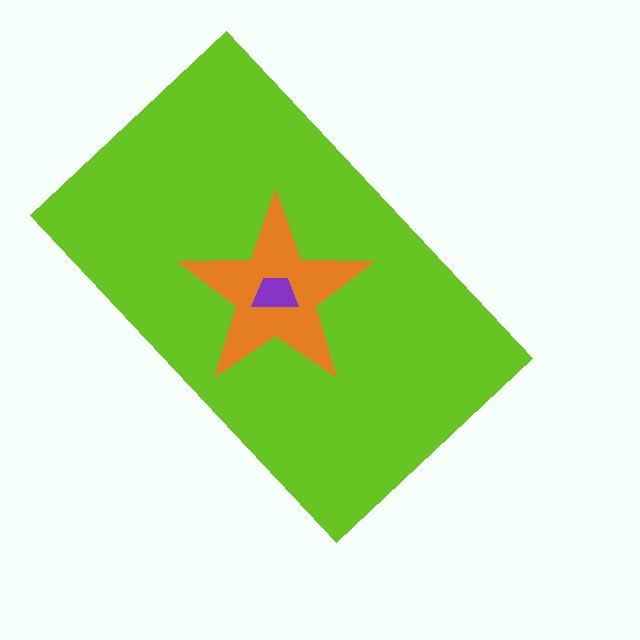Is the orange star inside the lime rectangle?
Yes.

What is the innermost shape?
The purple trapezoid.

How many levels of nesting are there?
3.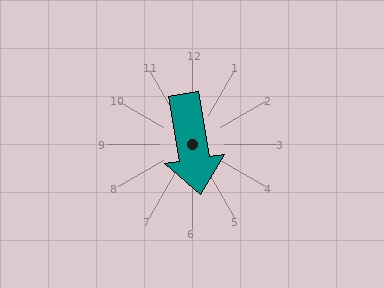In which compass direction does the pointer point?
South.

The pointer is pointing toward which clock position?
Roughly 6 o'clock.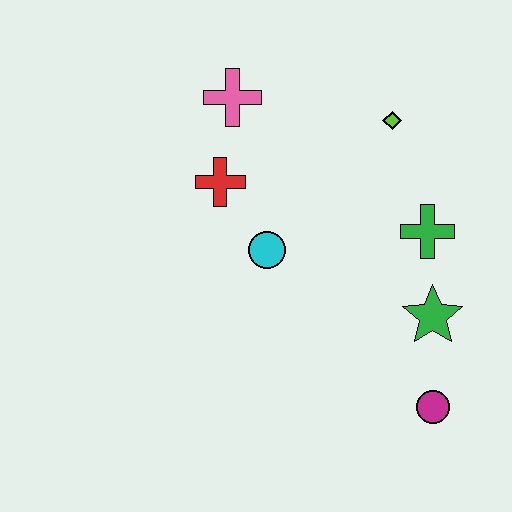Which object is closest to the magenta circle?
The green star is closest to the magenta circle.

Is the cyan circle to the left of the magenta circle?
Yes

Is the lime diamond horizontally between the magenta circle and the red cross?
Yes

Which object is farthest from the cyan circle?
The magenta circle is farthest from the cyan circle.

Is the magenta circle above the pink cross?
No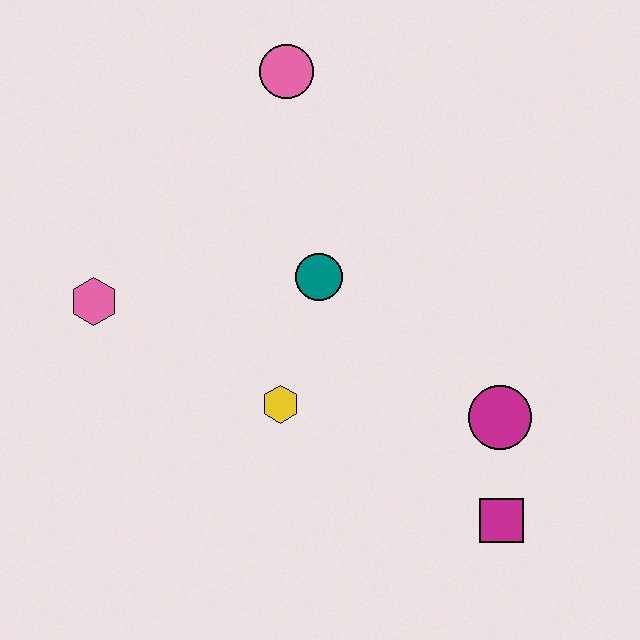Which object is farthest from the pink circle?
The magenta square is farthest from the pink circle.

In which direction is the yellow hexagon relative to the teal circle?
The yellow hexagon is below the teal circle.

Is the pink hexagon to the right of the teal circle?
No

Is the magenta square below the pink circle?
Yes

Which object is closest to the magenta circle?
The magenta square is closest to the magenta circle.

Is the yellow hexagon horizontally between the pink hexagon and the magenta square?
Yes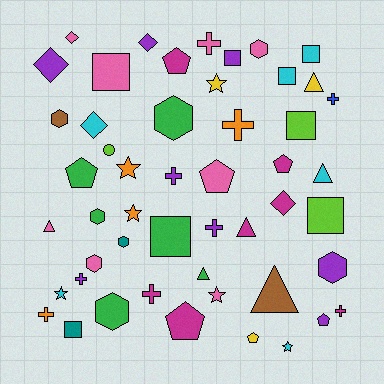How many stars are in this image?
There are 6 stars.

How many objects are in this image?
There are 50 objects.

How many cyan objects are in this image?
There are 6 cyan objects.